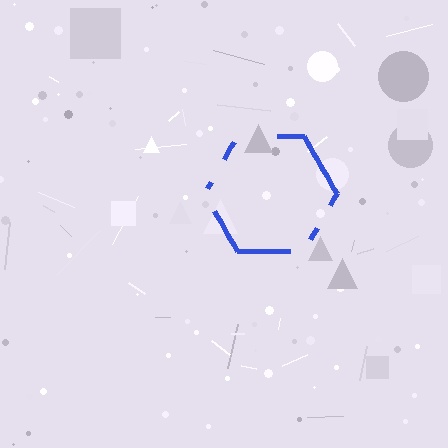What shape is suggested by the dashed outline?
The dashed outline suggests a hexagon.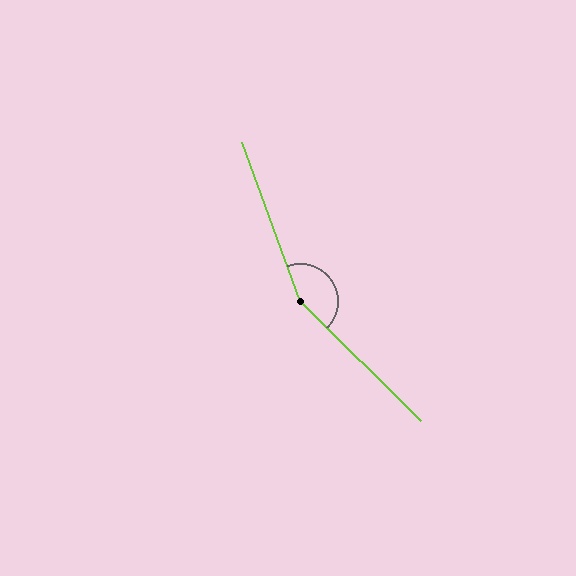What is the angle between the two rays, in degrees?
Approximately 155 degrees.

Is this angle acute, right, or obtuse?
It is obtuse.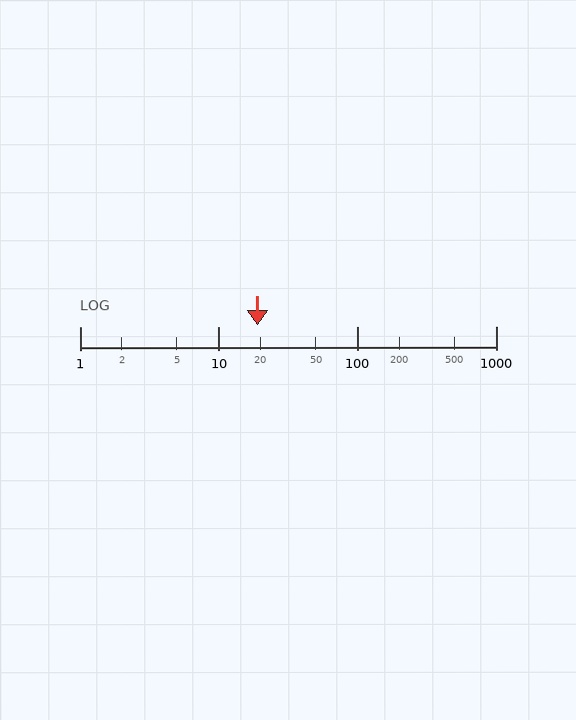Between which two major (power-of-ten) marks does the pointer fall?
The pointer is between 10 and 100.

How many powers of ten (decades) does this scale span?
The scale spans 3 decades, from 1 to 1000.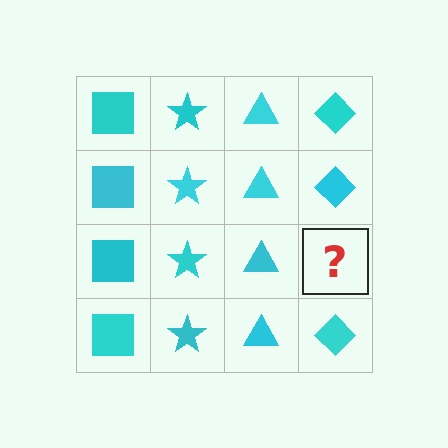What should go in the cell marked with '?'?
The missing cell should contain a cyan diamond.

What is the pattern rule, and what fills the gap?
The rule is that each column has a consistent shape. The gap should be filled with a cyan diamond.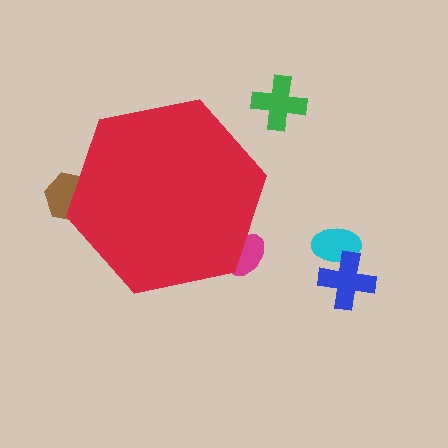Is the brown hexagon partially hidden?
Yes, the brown hexagon is partially hidden behind the red hexagon.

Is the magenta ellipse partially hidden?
Yes, the magenta ellipse is partially hidden behind the red hexagon.